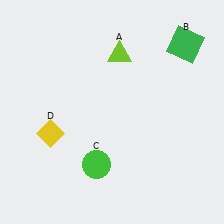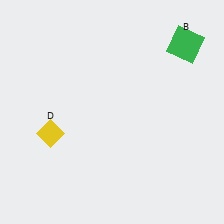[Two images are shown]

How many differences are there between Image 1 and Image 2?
There are 2 differences between the two images.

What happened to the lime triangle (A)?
The lime triangle (A) was removed in Image 2. It was in the top-right area of Image 1.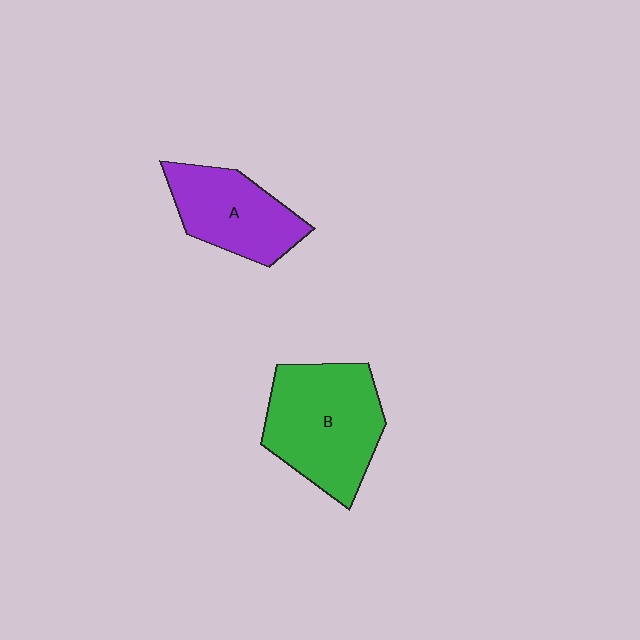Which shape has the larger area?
Shape B (green).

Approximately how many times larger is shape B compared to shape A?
Approximately 1.4 times.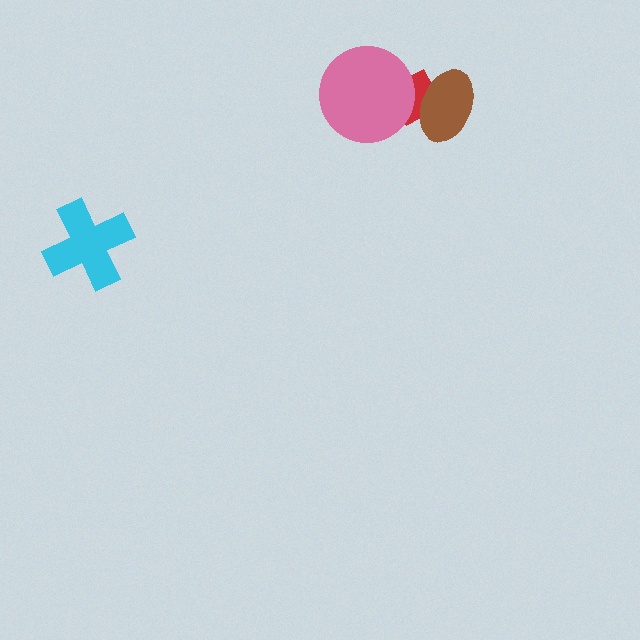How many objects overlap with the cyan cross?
0 objects overlap with the cyan cross.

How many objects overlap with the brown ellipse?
1 object overlaps with the brown ellipse.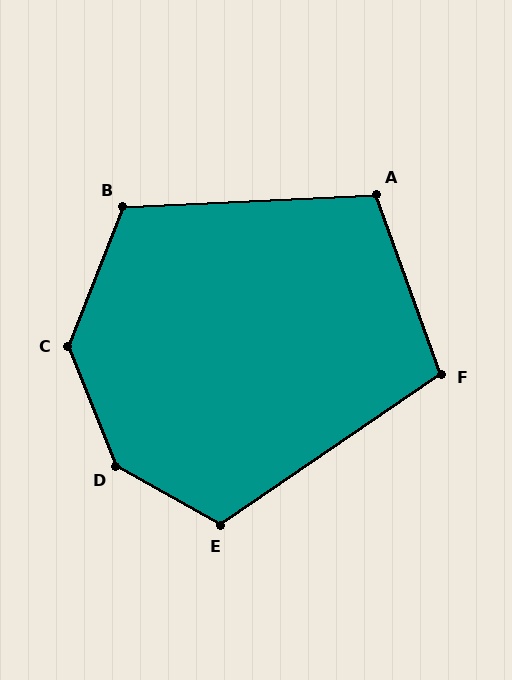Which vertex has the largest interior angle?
D, at approximately 141 degrees.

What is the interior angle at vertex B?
Approximately 114 degrees (obtuse).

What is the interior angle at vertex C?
Approximately 137 degrees (obtuse).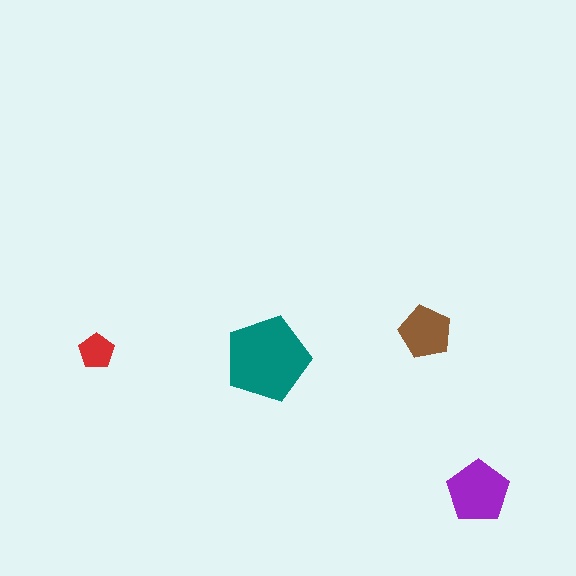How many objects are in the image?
There are 4 objects in the image.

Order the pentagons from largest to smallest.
the teal one, the purple one, the brown one, the red one.